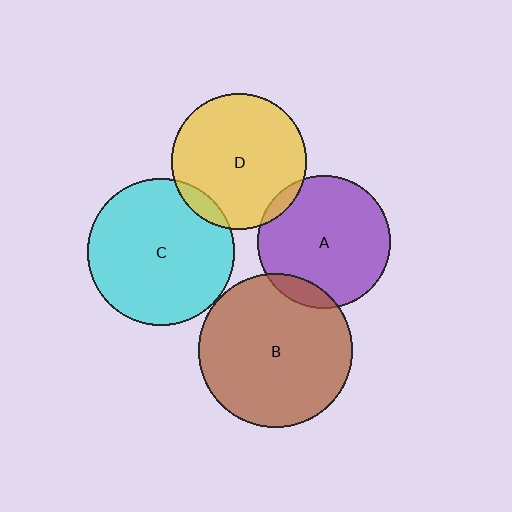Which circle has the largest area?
Circle B (brown).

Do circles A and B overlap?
Yes.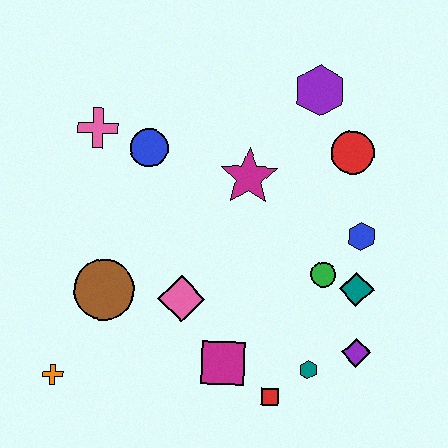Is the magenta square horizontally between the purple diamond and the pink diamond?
Yes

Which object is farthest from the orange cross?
The purple hexagon is farthest from the orange cross.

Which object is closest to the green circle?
The teal diamond is closest to the green circle.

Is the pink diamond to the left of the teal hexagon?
Yes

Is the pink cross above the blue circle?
Yes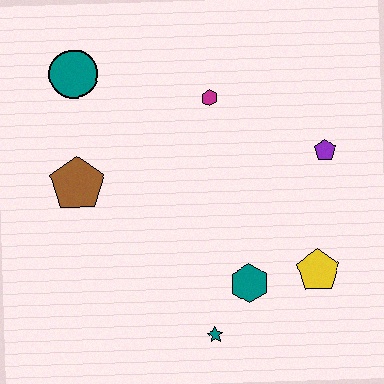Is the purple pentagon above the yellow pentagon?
Yes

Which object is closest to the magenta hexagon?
The purple pentagon is closest to the magenta hexagon.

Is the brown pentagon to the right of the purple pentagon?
No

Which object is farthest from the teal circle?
The yellow pentagon is farthest from the teal circle.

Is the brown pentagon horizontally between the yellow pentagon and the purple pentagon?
No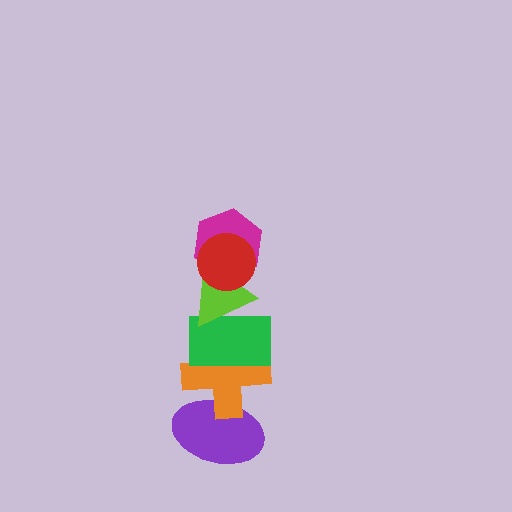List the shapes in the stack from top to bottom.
From top to bottom: the red circle, the magenta hexagon, the lime triangle, the green rectangle, the orange cross, the purple ellipse.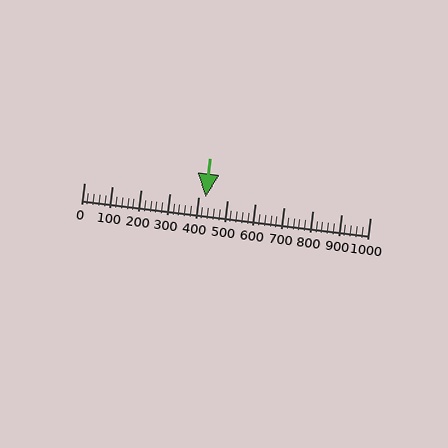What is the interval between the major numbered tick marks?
The major tick marks are spaced 100 units apart.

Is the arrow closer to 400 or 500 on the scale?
The arrow is closer to 400.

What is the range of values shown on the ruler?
The ruler shows values from 0 to 1000.